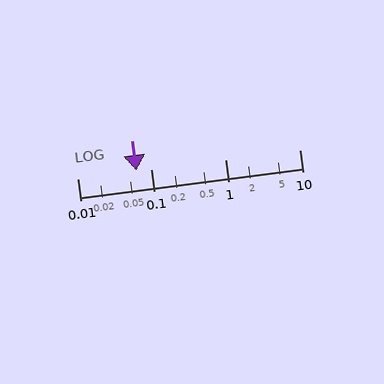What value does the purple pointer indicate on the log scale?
The pointer indicates approximately 0.063.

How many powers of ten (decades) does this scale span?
The scale spans 3 decades, from 0.01 to 10.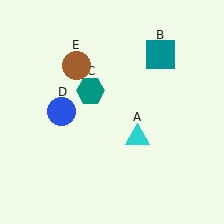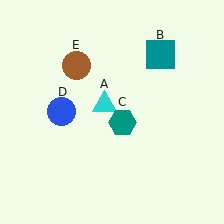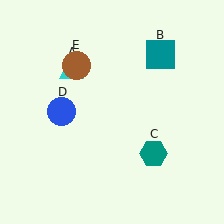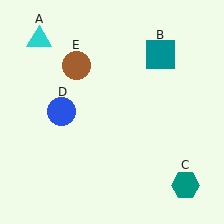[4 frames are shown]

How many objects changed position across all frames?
2 objects changed position: cyan triangle (object A), teal hexagon (object C).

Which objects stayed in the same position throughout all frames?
Teal square (object B) and blue circle (object D) and brown circle (object E) remained stationary.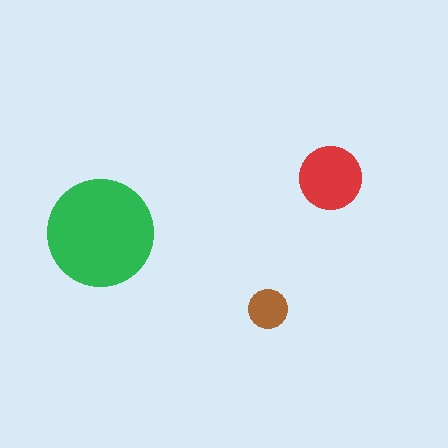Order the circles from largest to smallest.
the green one, the red one, the brown one.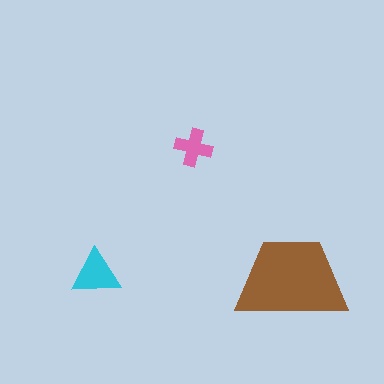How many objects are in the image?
There are 3 objects in the image.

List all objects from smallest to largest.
The pink cross, the cyan triangle, the brown trapezoid.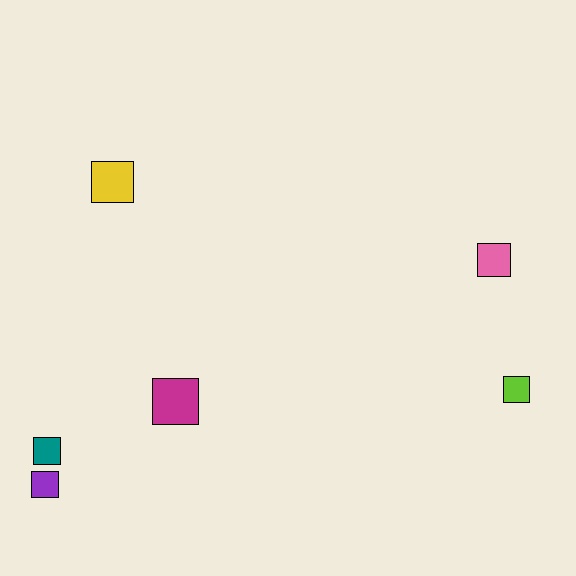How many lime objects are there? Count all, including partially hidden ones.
There is 1 lime object.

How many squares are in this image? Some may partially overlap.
There are 6 squares.